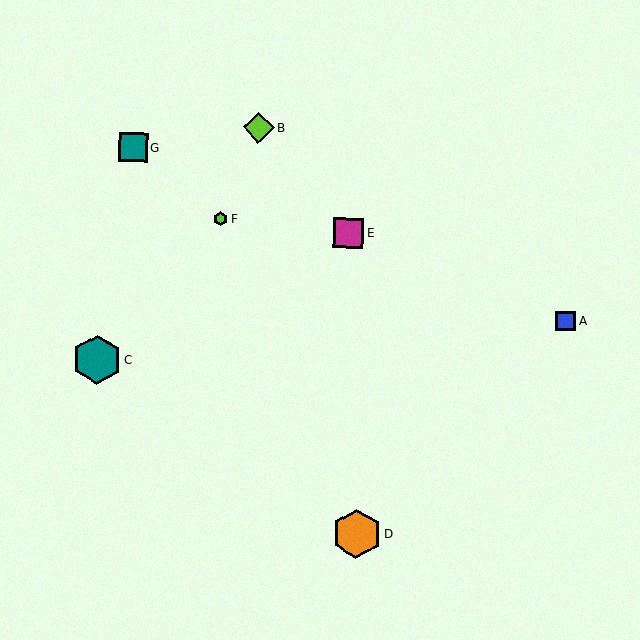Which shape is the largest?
The orange hexagon (labeled D) is the largest.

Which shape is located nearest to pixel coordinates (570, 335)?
The blue square (labeled A) at (566, 321) is nearest to that location.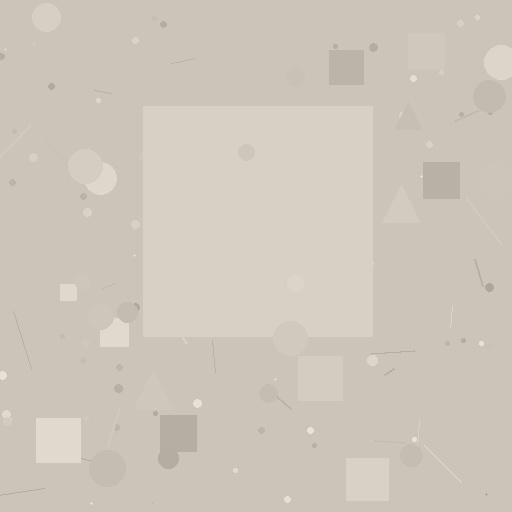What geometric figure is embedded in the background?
A square is embedded in the background.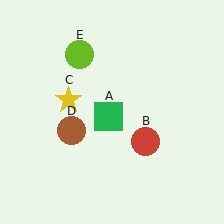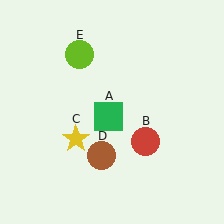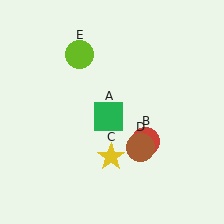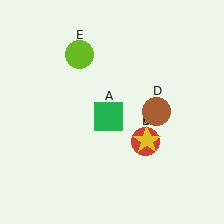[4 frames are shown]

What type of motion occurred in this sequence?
The yellow star (object C), brown circle (object D) rotated counterclockwise around the center of the scene.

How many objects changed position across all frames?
2 objects changed position: yellow star (object C), brown circle (object D).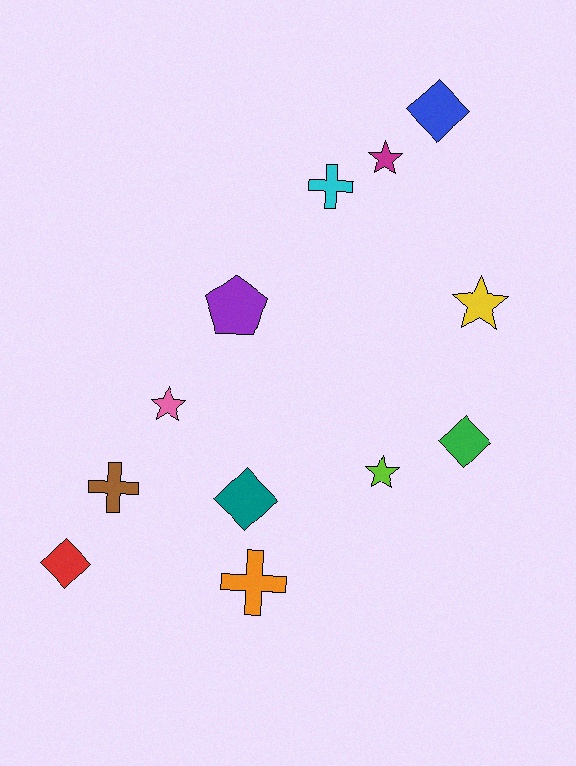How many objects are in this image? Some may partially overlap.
There are 12 objects.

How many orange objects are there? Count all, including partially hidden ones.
There is 1 orange object.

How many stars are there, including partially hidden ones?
There are 4 stars.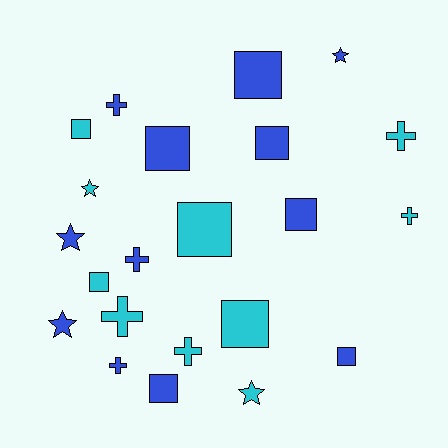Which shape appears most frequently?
Square, with 10 objects.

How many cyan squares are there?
There are 4 cyan squares.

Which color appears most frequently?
Blue, with 12 objects.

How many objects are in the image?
There are 22 objects.